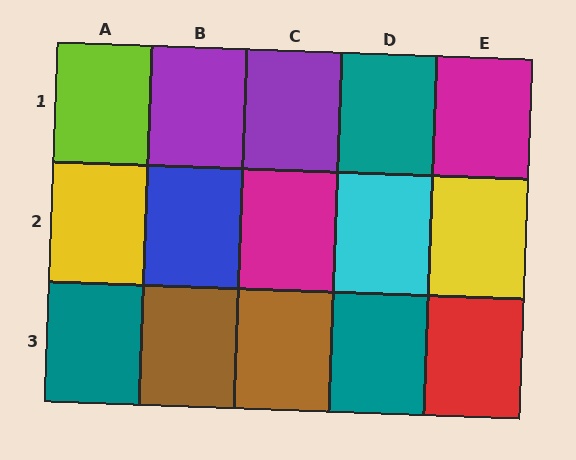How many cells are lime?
1 cell is lime.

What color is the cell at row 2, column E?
Yellow.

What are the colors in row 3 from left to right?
Teal, brown, brown, teal, red.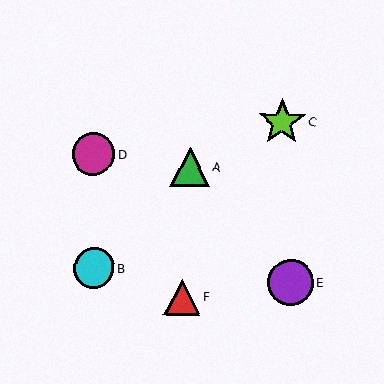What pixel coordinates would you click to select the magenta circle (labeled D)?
Click at (93, 154) to select the magenta circle D.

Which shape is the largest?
The lime star (labeled C) is the largest.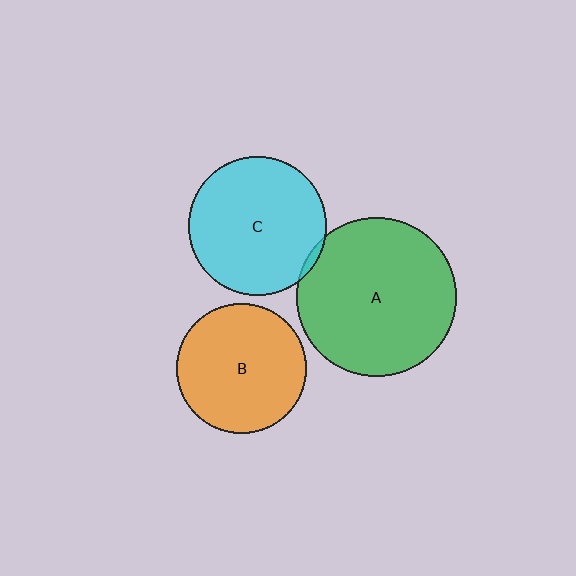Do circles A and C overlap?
Yes.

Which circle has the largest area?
Circle A (green).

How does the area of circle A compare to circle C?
Approximately 1.3 times.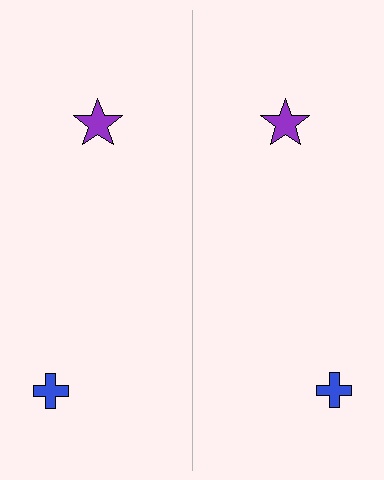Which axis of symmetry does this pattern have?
The pattern has a vertical axis of symmetry running through the center of the image.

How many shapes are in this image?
There are 4 shapes in this image.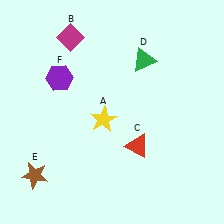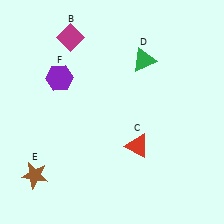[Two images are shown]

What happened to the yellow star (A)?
The yellow star (A) was removed in Image 2. It was in the bottom-left area of Image 1.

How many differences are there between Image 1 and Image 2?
There is 1 difference between the two images.